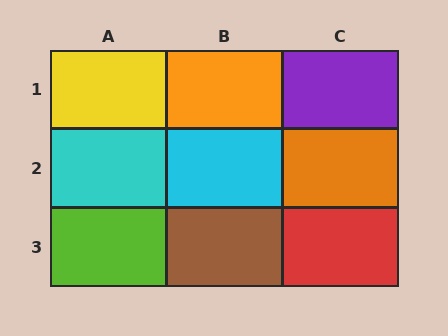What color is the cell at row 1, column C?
Purple.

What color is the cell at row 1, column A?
Yellow.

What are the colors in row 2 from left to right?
Cyan, cyan, orange.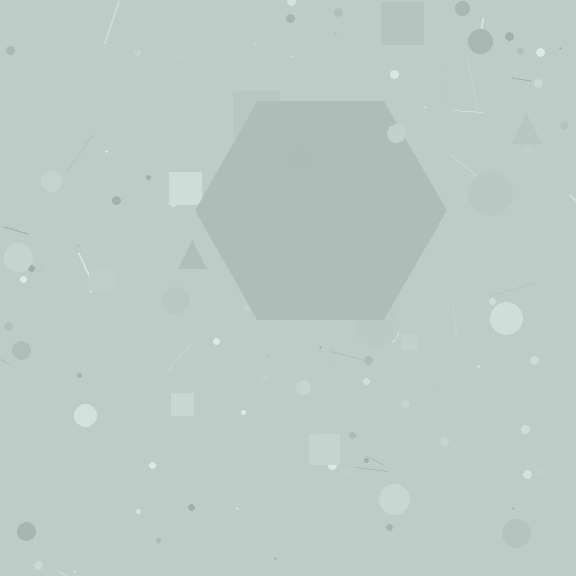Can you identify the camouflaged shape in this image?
The camouflaged shape is a hexagon.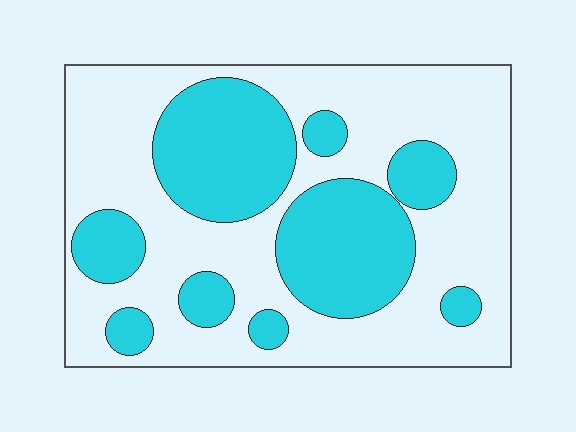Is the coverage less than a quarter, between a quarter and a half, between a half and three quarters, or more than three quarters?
Between a quarter and a half.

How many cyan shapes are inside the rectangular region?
9.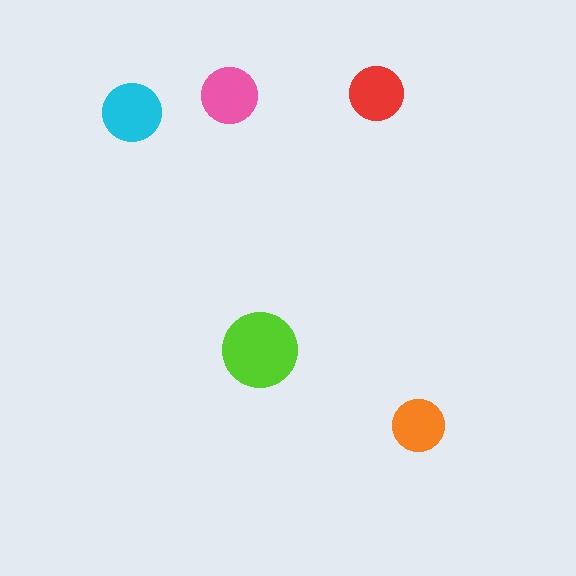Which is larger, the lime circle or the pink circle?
The lime one.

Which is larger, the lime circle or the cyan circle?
The lime one.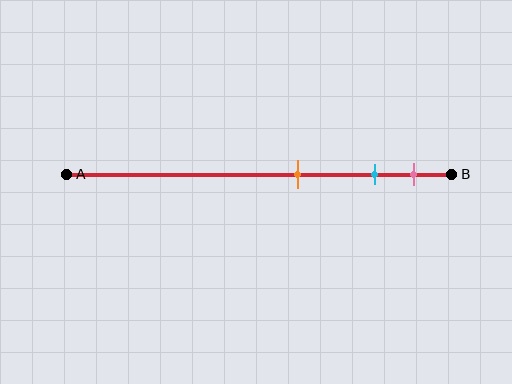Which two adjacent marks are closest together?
The cyan and pink marks are the closest adjacent pair.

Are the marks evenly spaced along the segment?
No, the marks are not evenly spaced.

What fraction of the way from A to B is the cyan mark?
The cyan mark is approximately 80% (0.8) of the way from A to B.